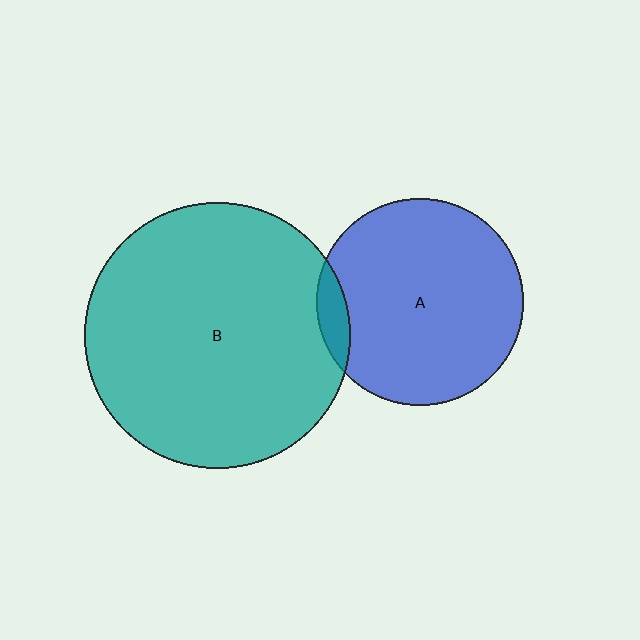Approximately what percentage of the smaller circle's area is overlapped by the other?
Approximately 5%.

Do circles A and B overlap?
Yes.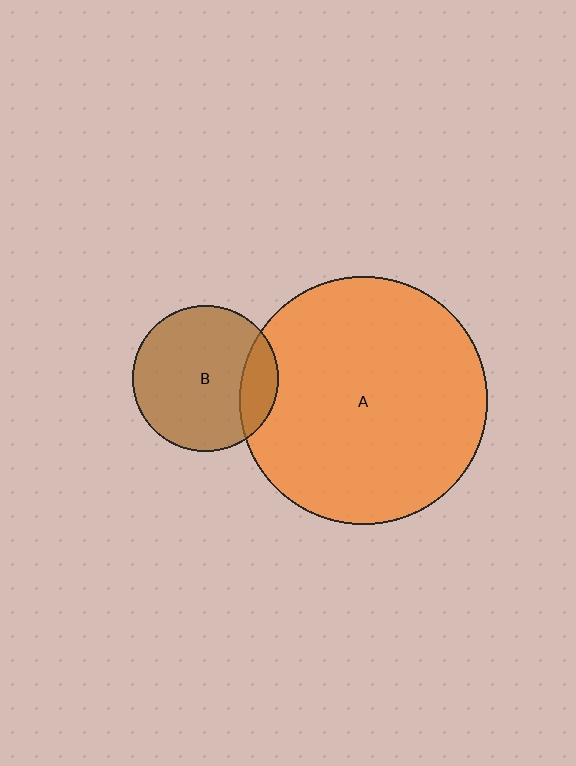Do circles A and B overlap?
Yes.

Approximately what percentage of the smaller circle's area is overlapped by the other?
Approximately 15%.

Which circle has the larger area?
Circle A (orange).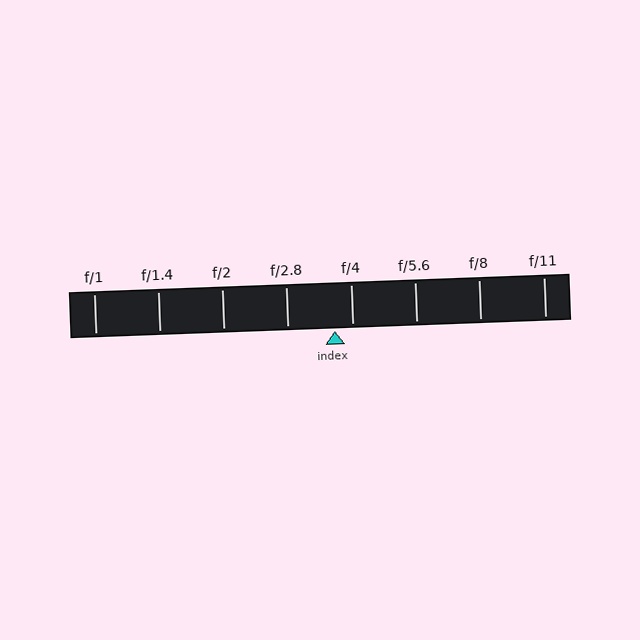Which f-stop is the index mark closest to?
The index mark is closest to f/4.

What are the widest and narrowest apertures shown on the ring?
The widest aperture shown is f/1 and the narrowest is f/11.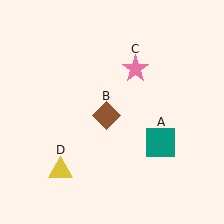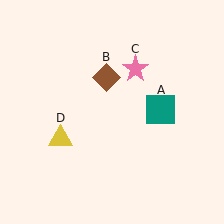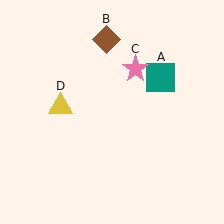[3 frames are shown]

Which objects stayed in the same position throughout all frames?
Pink star (object C) remained stationary.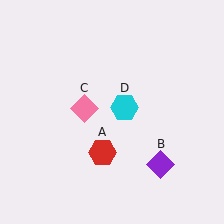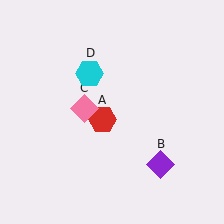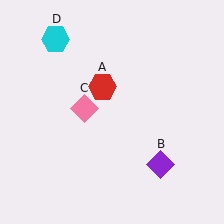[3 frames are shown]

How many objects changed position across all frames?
2 objects changed position: red hexagon (object A), cyan hexagon (object D).